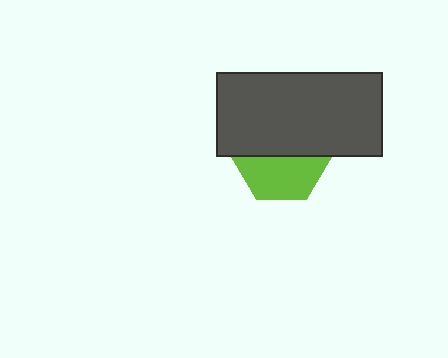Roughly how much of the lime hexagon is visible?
About half of it is visible (roughly 47%).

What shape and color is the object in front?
The object in front is a dark gray rectangle.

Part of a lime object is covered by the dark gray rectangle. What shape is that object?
It is a hexagon.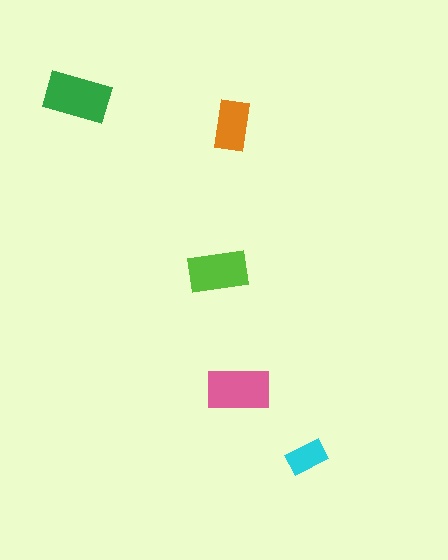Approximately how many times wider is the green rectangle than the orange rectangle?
About 1.5 times wider.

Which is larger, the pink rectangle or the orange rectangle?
The pink one.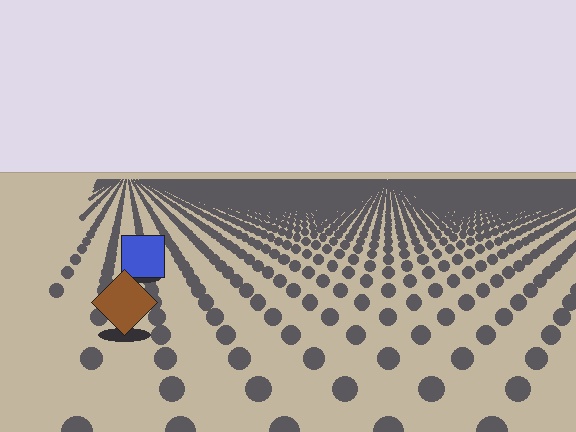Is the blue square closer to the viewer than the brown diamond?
No. The brown diamond is closer — you can tell from the texture gradient: the ground texture is coarser near it.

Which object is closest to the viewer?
The brown diamond is closest. The texture marks near it are larger and more spread out.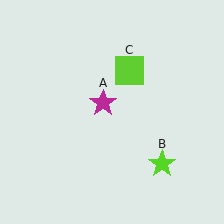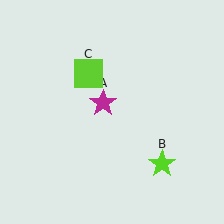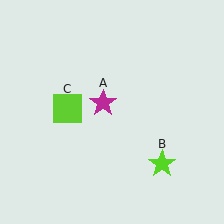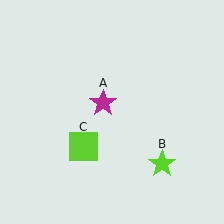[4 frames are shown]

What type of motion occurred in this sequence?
The lime square (object C) rotated counterclockwise around the center of the scene.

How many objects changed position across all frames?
1 object changed position: lime square (object C).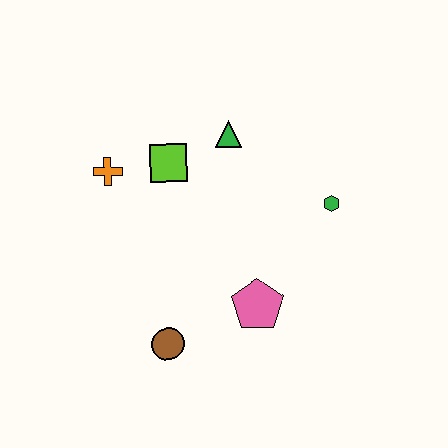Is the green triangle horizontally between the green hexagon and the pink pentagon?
No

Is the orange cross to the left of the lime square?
Yes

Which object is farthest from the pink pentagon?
The orange cross is farthest from the pink pentagon.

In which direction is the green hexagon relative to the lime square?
The green hexagon is to the right of the lime square.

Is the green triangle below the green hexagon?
No